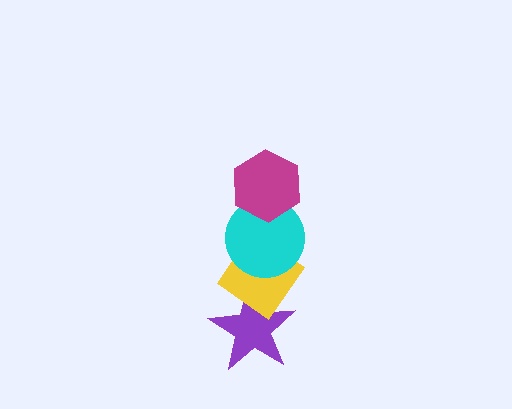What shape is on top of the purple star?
The yellow diamond is on top of the purple star.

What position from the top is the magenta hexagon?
The magenta hexagon is 1st from the top.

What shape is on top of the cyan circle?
The magenta hexagon is on top of the cyan circle.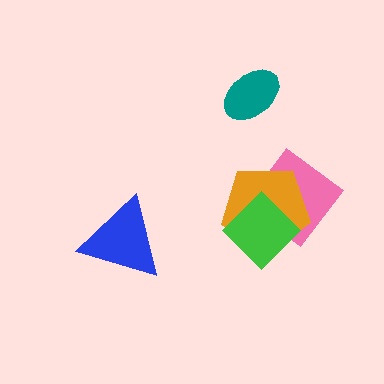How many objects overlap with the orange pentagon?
2 objects overlap with the orange pentagon.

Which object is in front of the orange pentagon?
The green diamond is in front of the orange pentagon.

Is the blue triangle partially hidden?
No, no other shape covers it.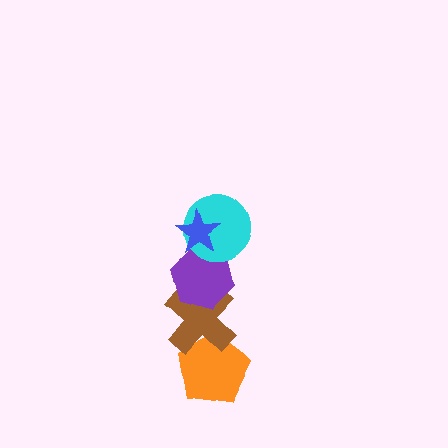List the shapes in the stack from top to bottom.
From top to bottom: the blue star, the cyan circle, the purple hexagon, the brown cross, the orange pentagon.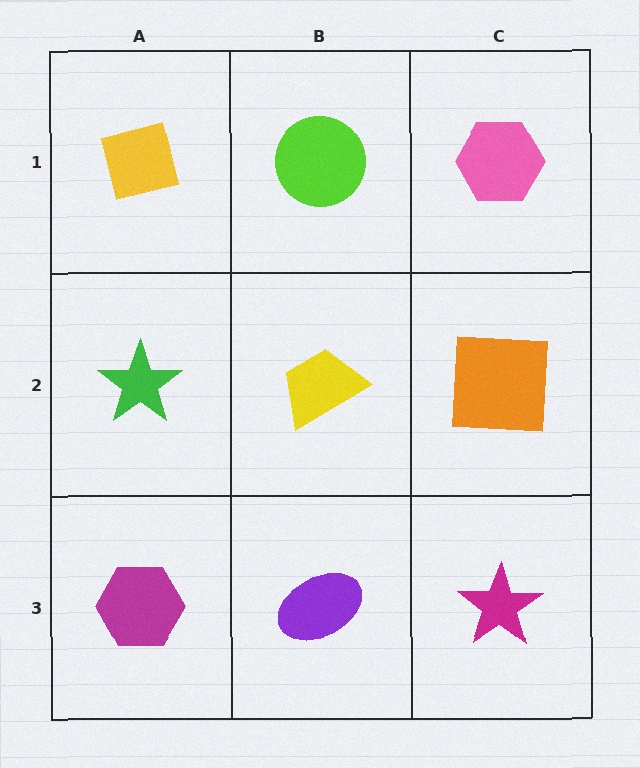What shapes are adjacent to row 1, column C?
An orange square (row 2, column C), a lime circle (row 1, column B).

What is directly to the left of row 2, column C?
A yellow trapezoid.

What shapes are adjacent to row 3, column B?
A yellow trapezoid (row 2, column B), a magenta hexagon (row 3, column A), a magenta star (row 3, column C).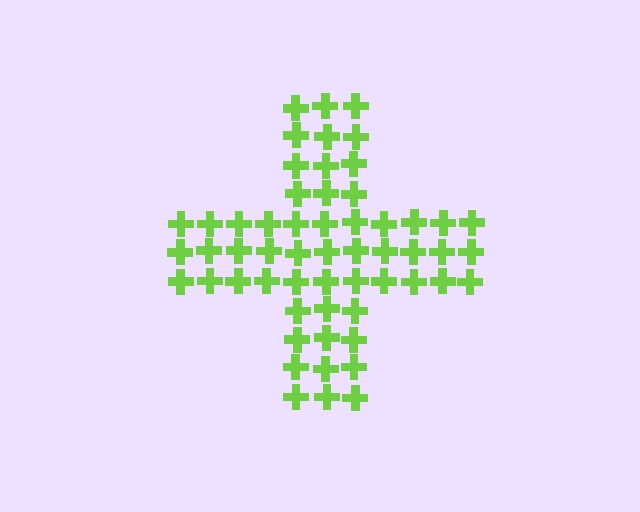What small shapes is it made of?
It is made of small crosses.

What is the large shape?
The large shape is a cross.